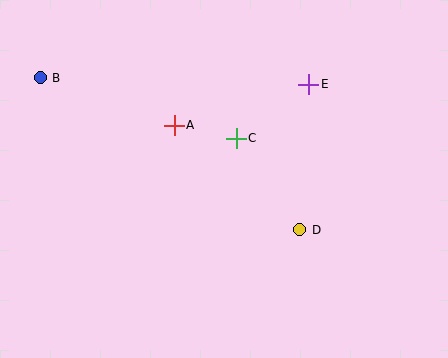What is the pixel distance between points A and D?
The distance between A and D is 163 pixels.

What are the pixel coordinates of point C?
Point C is at (236, 138).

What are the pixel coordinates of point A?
Point A is at (174, 125).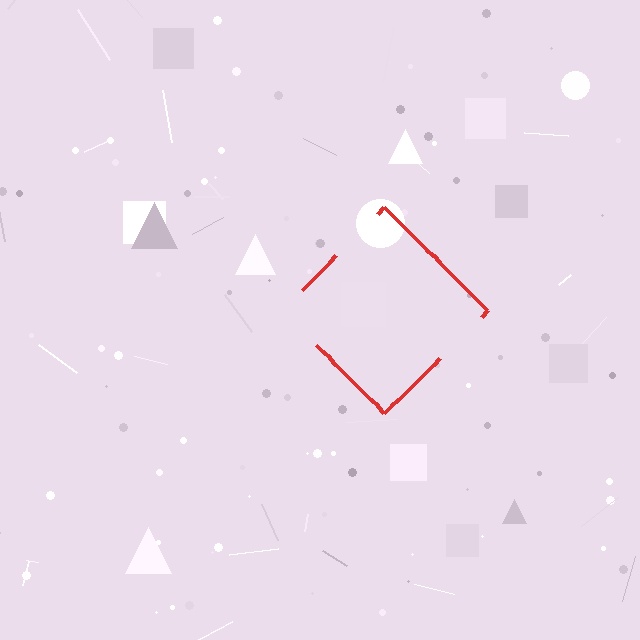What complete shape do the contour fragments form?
The contour fragments form a diamond.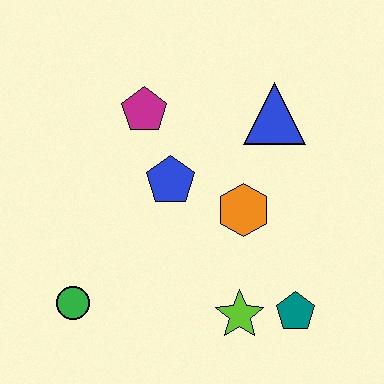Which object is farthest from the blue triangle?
The green circle is farthest from the blue triangle.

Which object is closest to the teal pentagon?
The lime star is closest to the teal pentagon.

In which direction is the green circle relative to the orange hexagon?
The green circle is to the left of the orange hexagon.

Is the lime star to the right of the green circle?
Yes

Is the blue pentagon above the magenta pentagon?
No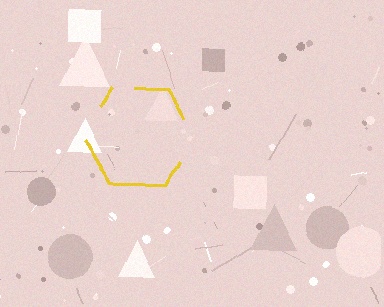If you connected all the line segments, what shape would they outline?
They would outline a hexagon.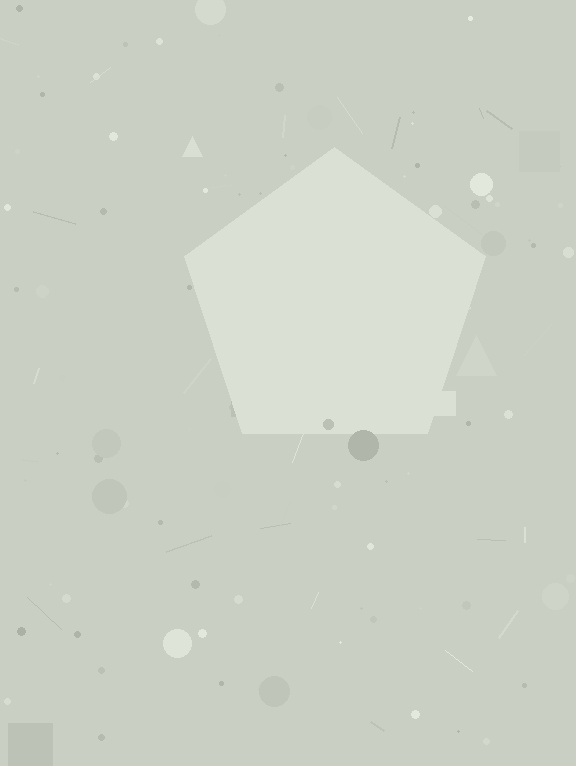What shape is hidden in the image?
A pentagon is hidden in the image.